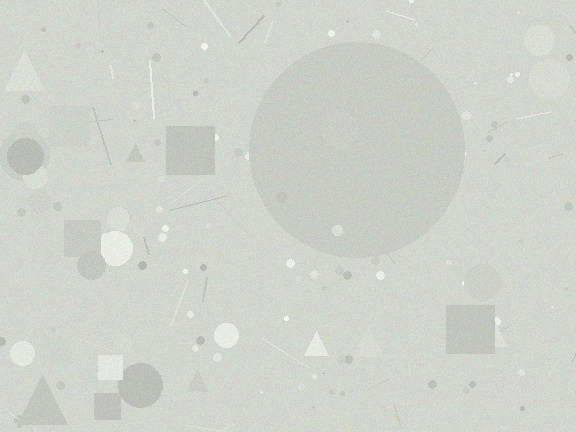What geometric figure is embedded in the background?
A circle is embedded in the background.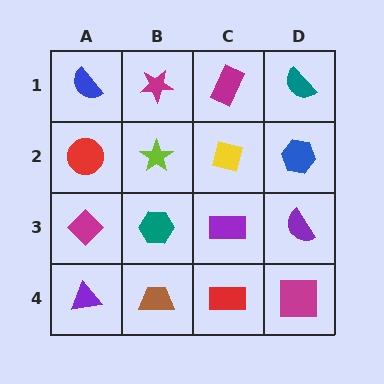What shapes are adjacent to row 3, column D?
A blue hexagon (row 2, column D), a magenta square (row 4, column D), a purple rectangle (row 3, column C).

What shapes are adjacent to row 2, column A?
A blue semicircle (row 1, column A), a magenta diamond (row 3, column A), a lime star (row 2, column B).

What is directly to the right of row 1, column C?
A teal semicircle.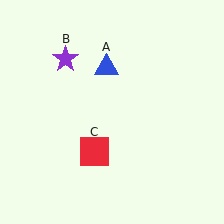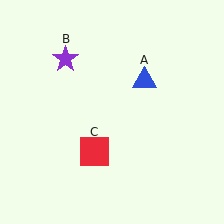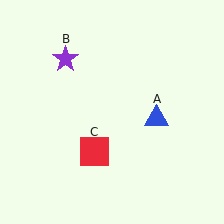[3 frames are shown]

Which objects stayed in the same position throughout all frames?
Purple star (object B) and red square (object C) remained stationary.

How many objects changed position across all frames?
1 object changed position: blue triangle (object A).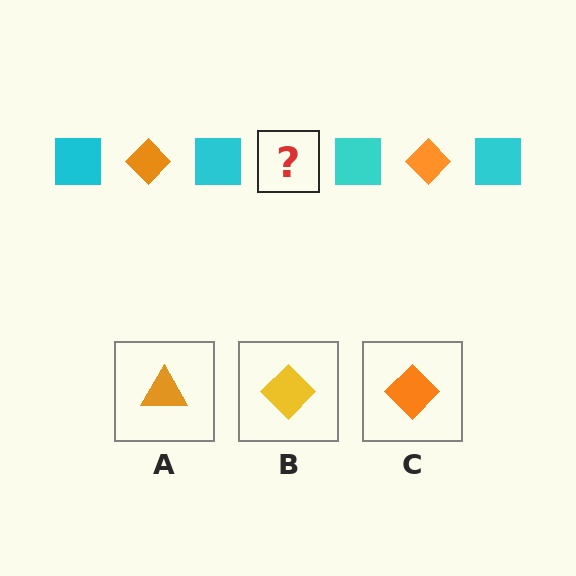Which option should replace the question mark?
Option C.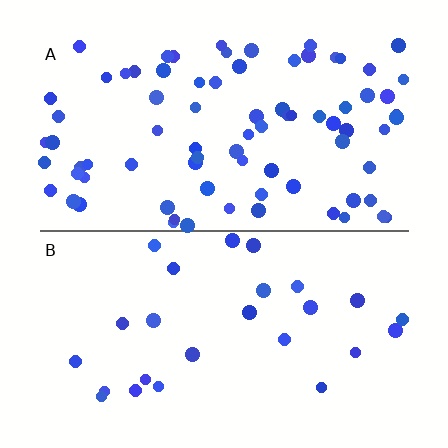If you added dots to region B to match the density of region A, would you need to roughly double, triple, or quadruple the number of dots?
Approximately triple.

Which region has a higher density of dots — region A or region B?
A (the top).